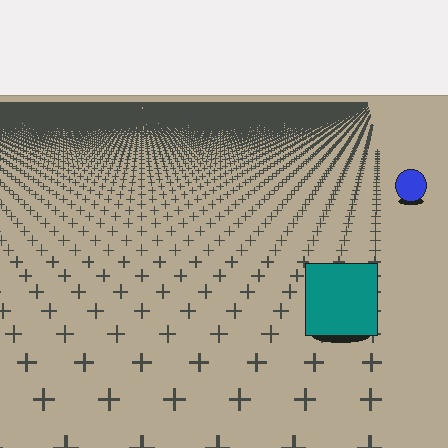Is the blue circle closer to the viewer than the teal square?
No. The teal square is closer — you can tell from the texture gradient: the ground texture is coarser near it.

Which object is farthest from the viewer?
The blue circle is farthest from the viewer. It appears smaller and the ground texture around it is denser.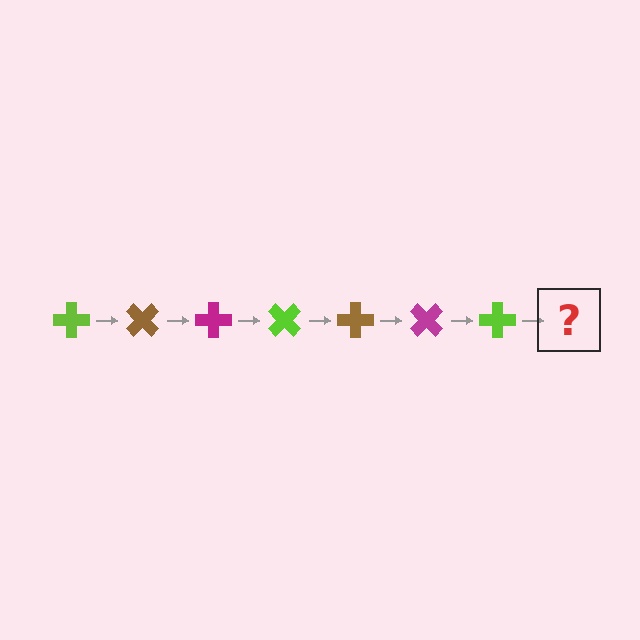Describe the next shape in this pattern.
It should be a brown cross, rotated 315 degrees from the start.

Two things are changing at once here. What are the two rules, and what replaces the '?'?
The two rules are that it rotates 45 degrees each step and the color cycles through lime, brown, and magenta. The '?' should be a brown cross, rotated 315 degrees from the start.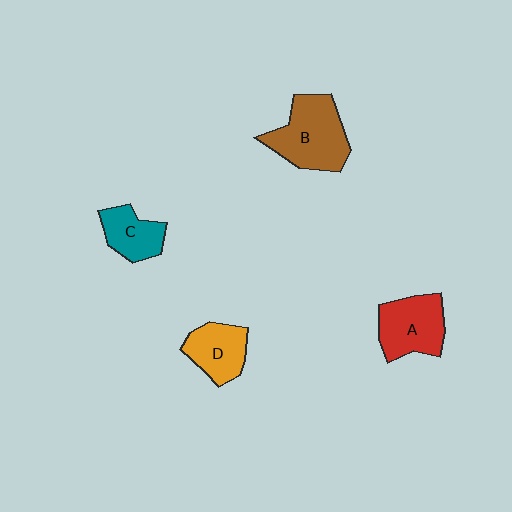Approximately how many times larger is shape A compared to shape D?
Approximately 1.3 times.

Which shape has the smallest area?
Shape C (teal).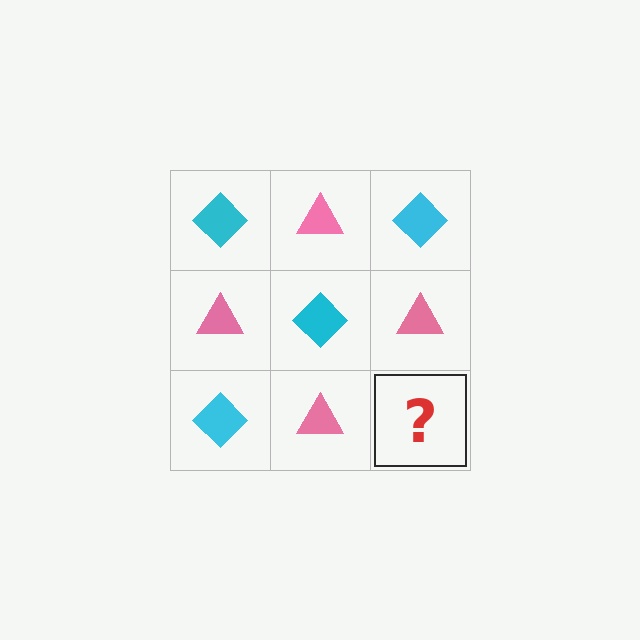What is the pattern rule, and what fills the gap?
The rule is that it alternates cyan diamond and pink triangle in a checkerboard pattern. The gap should be filled with a cyan diamond.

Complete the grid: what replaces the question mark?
The question mark should be replaced with a cyan diamond.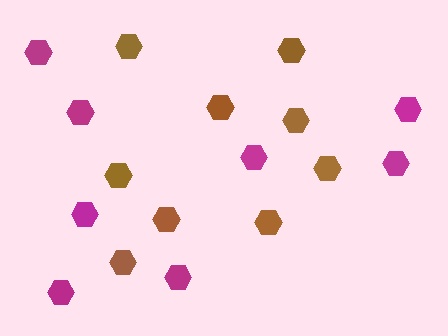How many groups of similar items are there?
There are 2 groups: one group of brown hexagons (9) and one group of magenta hexagons (8).